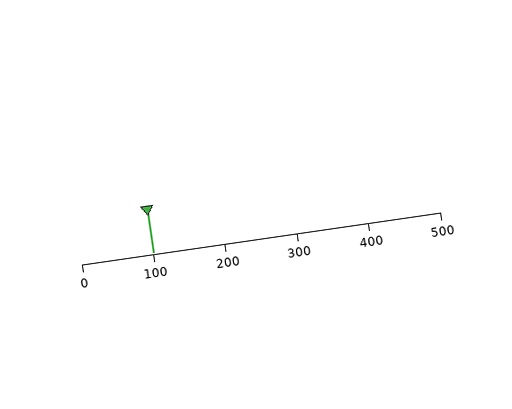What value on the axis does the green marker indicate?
The marker indicates approximately 100.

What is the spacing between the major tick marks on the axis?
The major ticks are spaced 100 apart.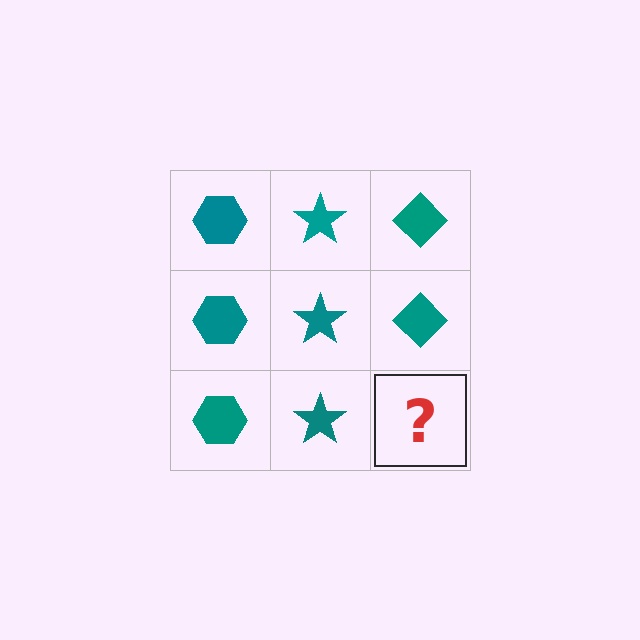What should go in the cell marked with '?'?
The missing cell should contain a teal diamond.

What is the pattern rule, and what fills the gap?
The rule is that each column has a consistent shape. The gap should be filled with a teal diamond.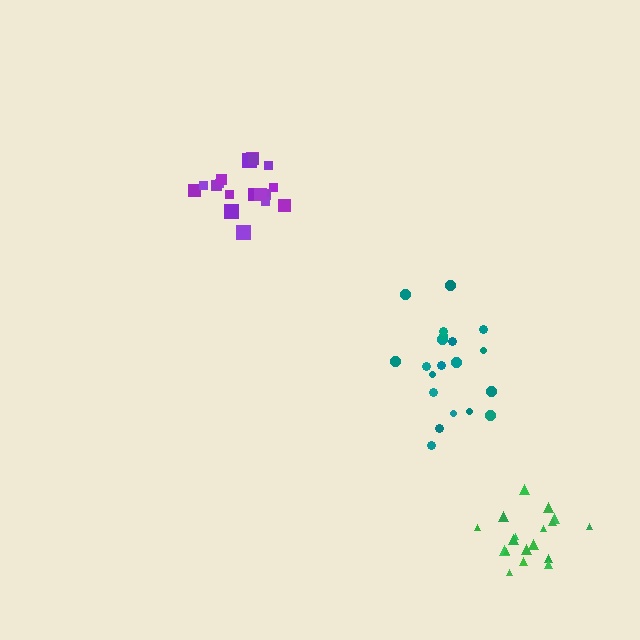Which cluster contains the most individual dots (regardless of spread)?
Teal (20).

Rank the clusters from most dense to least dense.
purple, green, teal.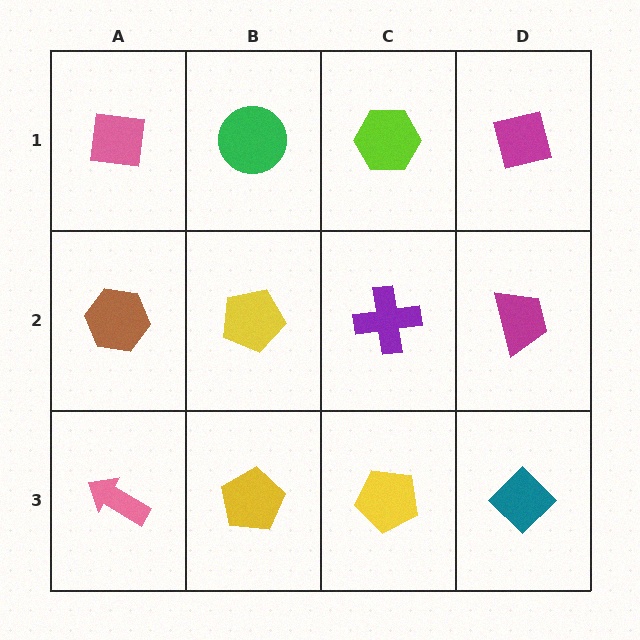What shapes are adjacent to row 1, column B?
A yellow pentagon (row 2, column B), a pink square (row 1, column A), a lime hexagon (row 1, column C).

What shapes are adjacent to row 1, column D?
A magenta trapezoid (row 2, column D), a lime hexagon (row 1, column C).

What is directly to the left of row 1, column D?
A lime hexagon.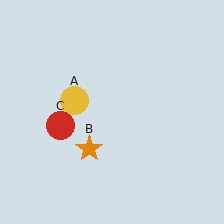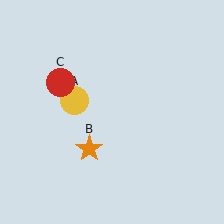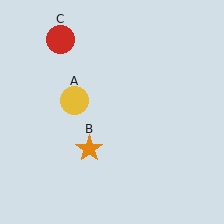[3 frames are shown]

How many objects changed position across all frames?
1 object changed position: red circle (object C).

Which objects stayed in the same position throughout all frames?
Yellow circle (object A) and orange star (object B) remained stationary.